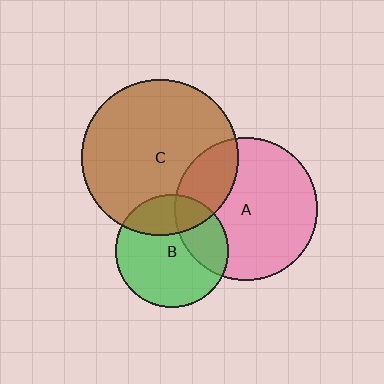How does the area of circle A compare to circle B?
Approximately 1.6 times.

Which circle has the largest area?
Circle C (brown).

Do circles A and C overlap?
Yes.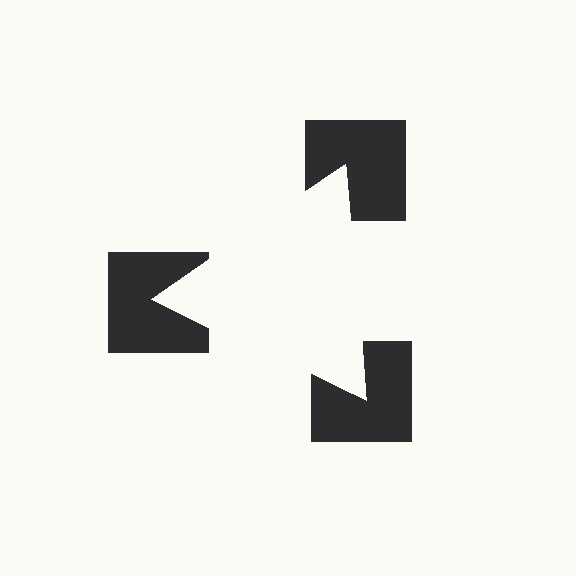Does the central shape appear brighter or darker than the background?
It typically appears slightly brighter than the background, even though no actual brightness change is drawn.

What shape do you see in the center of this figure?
An illusory triangle — its edges are inferred from the aligned wedge cuts in the notched squares, not physically drawn.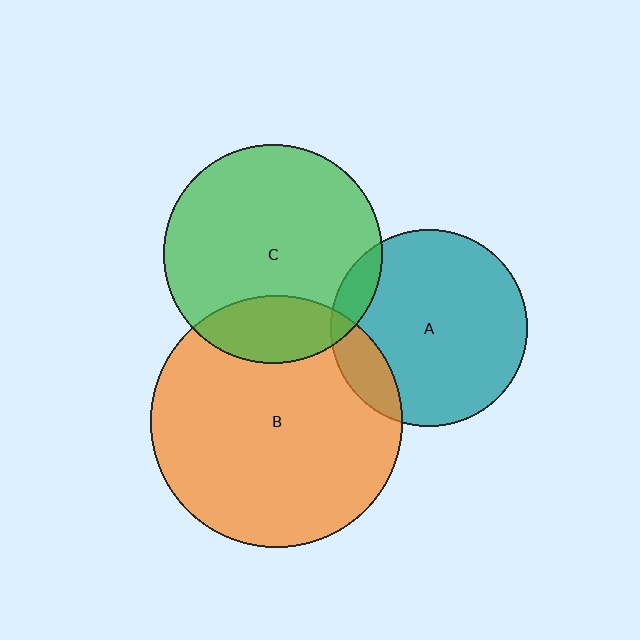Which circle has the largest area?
Circle B (orange).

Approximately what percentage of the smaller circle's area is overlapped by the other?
Approximately 20%.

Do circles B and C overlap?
Yes.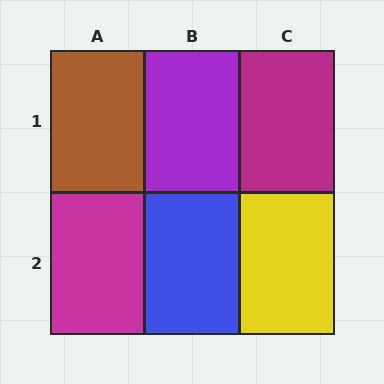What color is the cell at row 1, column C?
Magenta.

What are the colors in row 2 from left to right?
Magenta, blue, yellow.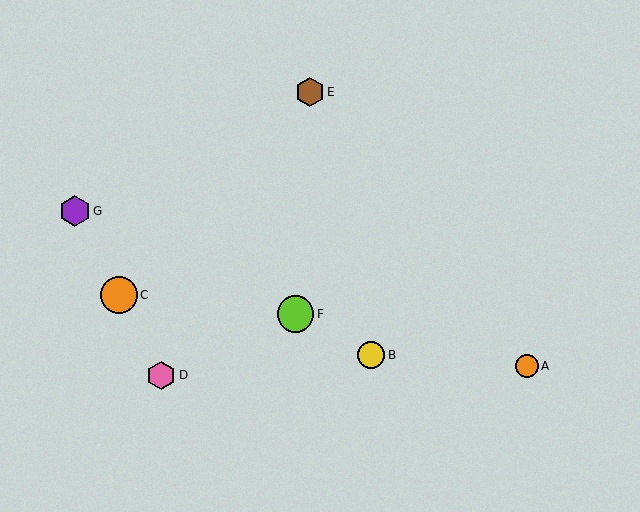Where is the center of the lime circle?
The center of the lime circle is at (296, 314).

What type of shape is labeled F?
Shape F is a lime circle.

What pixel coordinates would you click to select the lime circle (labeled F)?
Click at (296, 314) to select the lime circle F.